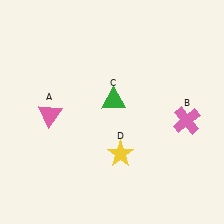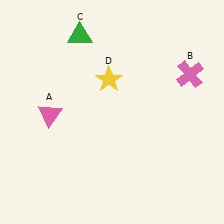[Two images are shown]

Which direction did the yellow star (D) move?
The yellow star (D) moved up.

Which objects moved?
The objects that moved are: the pink cross (B), the green triangle (C), the yellow star (D).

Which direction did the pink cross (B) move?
The pink cross (B) moved up.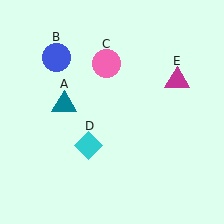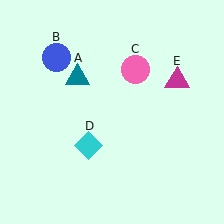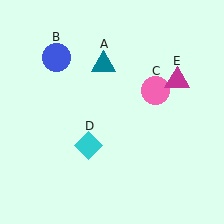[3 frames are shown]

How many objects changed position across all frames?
2 objects changed position: teal triangle (object A), pink circle (object C).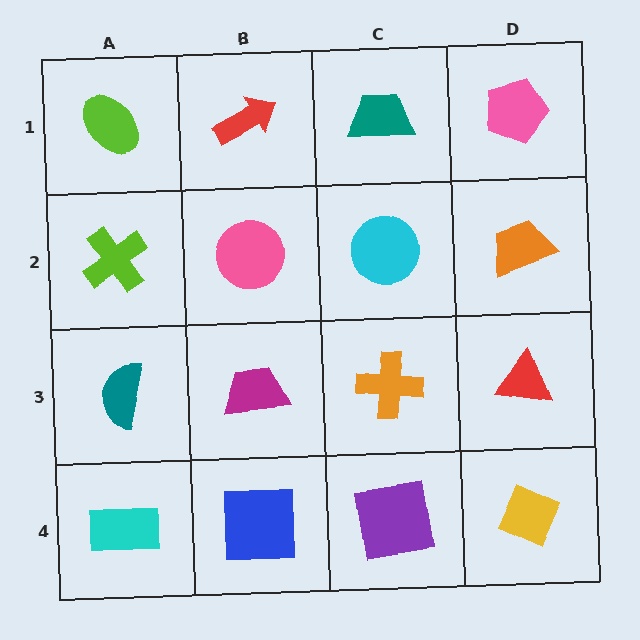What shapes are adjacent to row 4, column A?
A teal semicircle (row 3, column A), a blue square (row 4, column B).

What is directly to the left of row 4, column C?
A blue square.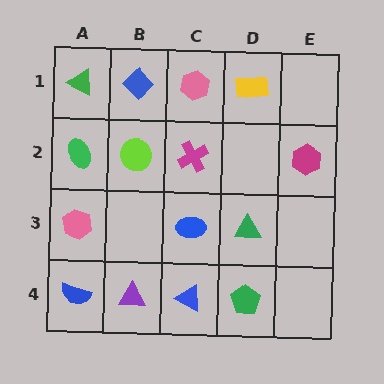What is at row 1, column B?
A blue diamond.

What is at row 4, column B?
A purple triangle.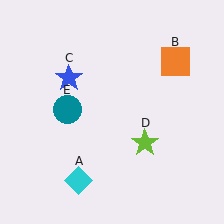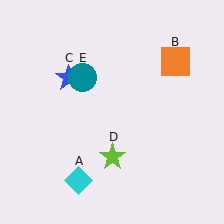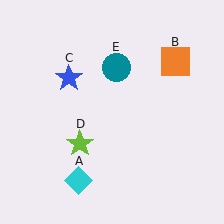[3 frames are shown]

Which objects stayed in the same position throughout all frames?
Cyan diamond (object A) and orange square (object B) and blue star (object C) remained stationary.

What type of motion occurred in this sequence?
The lime star (object D), teal circle (object E) rotated clockwise around the center of the scene.